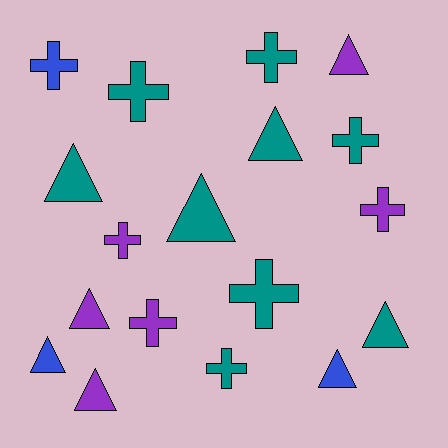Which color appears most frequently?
Teal, with 9 objects.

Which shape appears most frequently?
Triangle, with 9 objects.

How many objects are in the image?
There are 18 objects.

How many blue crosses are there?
There is 1 blue cross.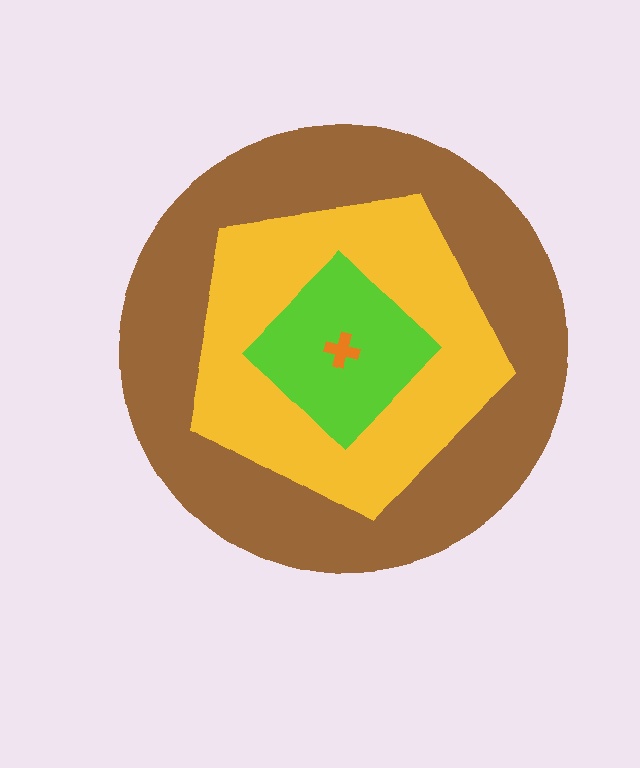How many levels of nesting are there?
4.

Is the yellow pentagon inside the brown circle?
Yes.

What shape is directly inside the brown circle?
The yellow pentagon.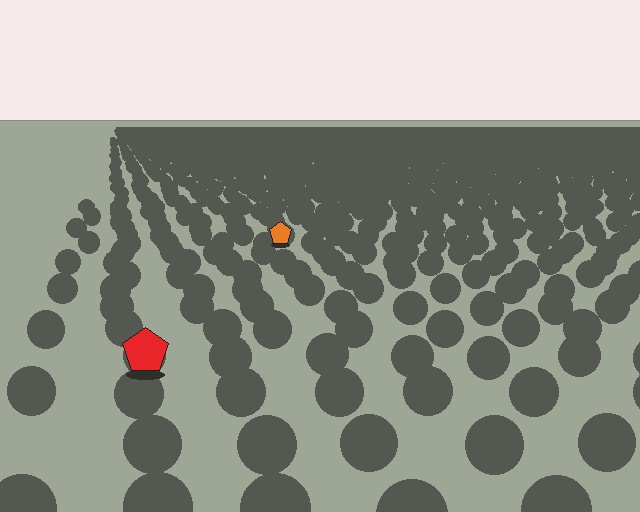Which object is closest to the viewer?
The red pentagon is closest. The texture marks near it are larger and more spread out.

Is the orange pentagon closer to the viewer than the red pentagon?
No. The red pentagon is closer — you can tell from the texture gradient: the ground texture is coarser near it.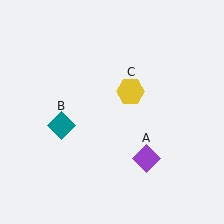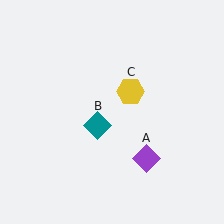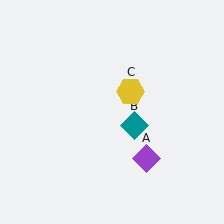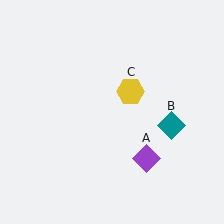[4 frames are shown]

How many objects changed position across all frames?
1 object changed position: teal diamond (object B).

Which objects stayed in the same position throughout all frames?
Purple diamond (object A) and yellow hexagon (object C) remained stationary.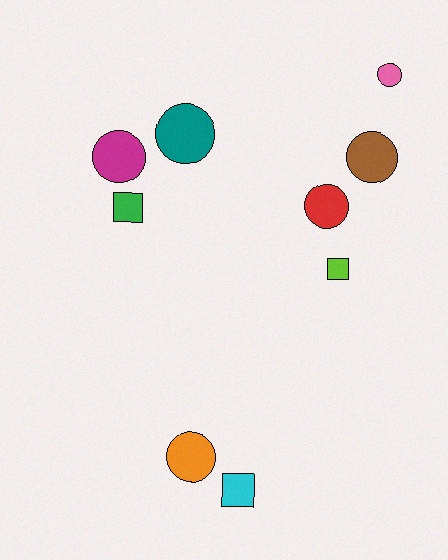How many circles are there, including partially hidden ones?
There are 6 circles.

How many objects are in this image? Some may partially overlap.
There are 9 objects.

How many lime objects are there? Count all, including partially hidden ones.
There is 1 lime object.